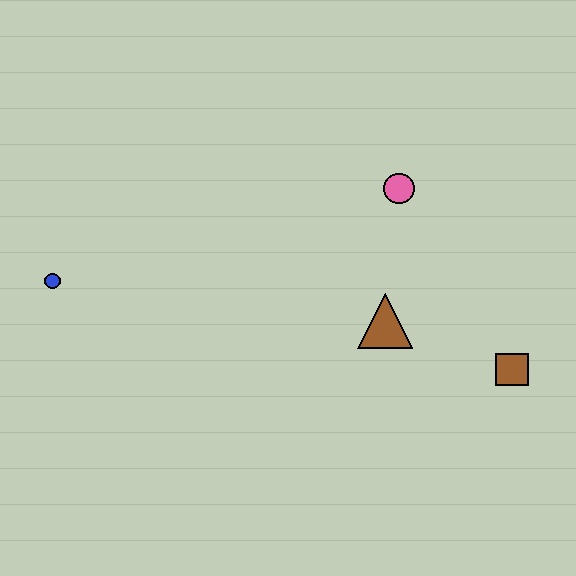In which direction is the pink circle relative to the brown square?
The pink circle is above the brown square.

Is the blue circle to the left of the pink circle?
Yes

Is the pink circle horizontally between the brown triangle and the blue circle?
No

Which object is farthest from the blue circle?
The brown square is farthest from the blue circle.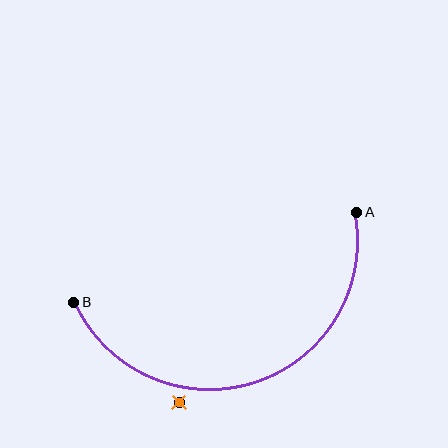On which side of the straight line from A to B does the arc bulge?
The arc bulges below the straight line connecting A and B.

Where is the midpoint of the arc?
The arc midpoint is the point on the curve farthest from the straight line joining A and B. It sits below that line.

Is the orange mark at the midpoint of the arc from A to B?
No — the orange mark does not lie on the arc at all. It sits slightly outside the curve.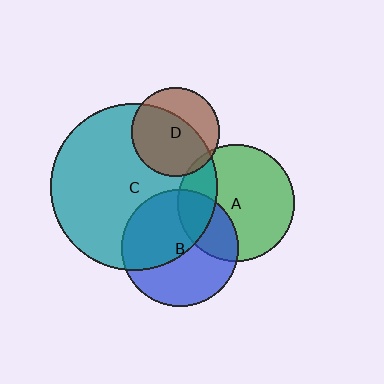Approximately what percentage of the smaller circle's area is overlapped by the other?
Approximately 50%.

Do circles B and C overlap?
Yes.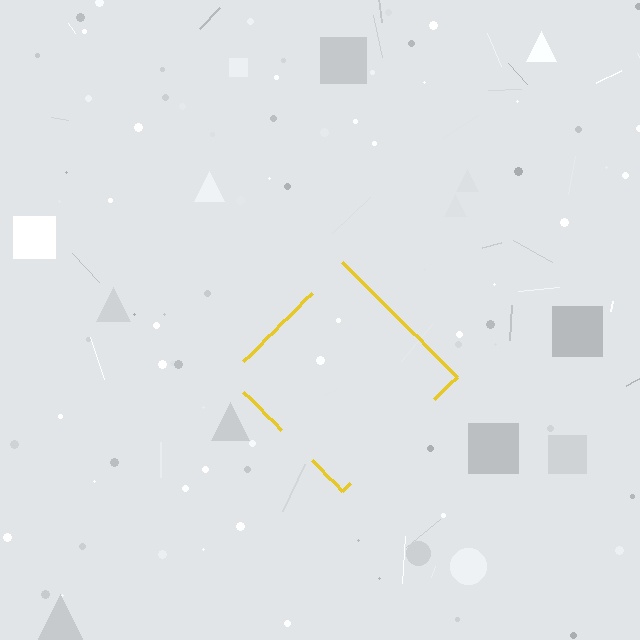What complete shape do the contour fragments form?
The contour fragments form a diamond.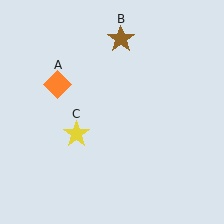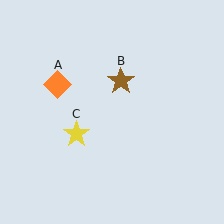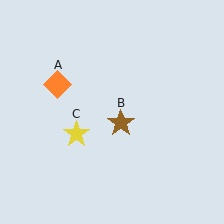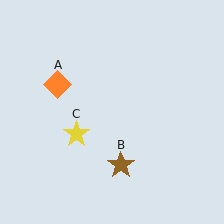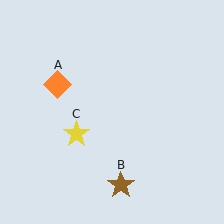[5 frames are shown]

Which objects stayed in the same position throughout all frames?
Orange diamond (object A) and yellow star (object C) remained stationary.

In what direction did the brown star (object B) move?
The brown star (object B) moved down.